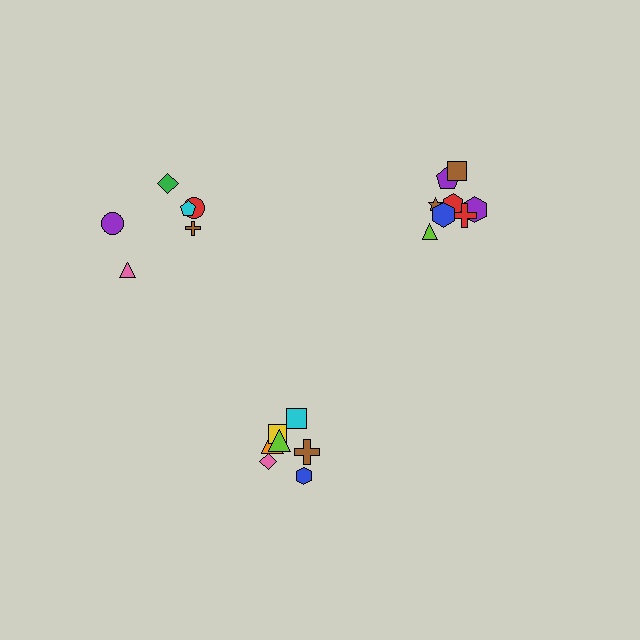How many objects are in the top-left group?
There are 6 objects.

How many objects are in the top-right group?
There are 8 objects.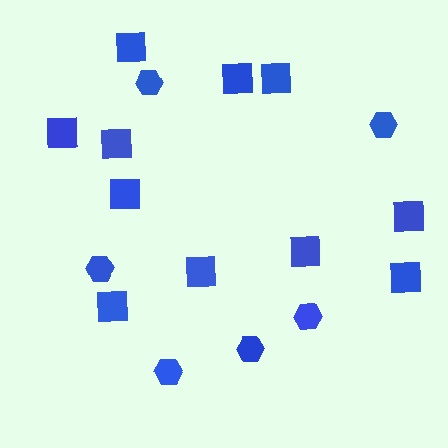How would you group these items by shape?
There are 2 groups: one group of hexagons (6) and one group of squares (11).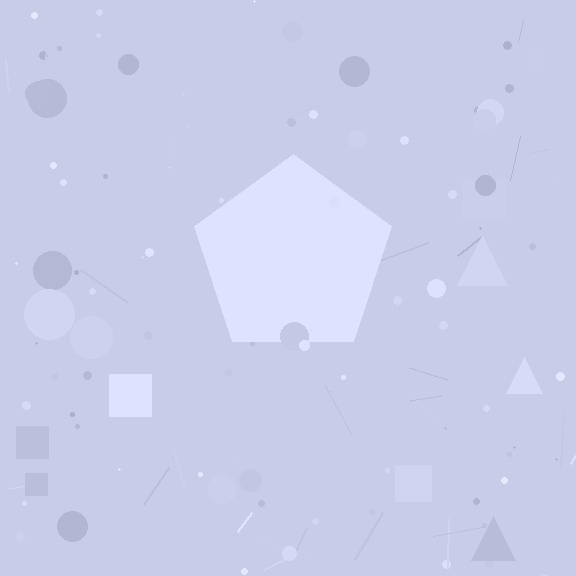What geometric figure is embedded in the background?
A pentagon is embedded in the background.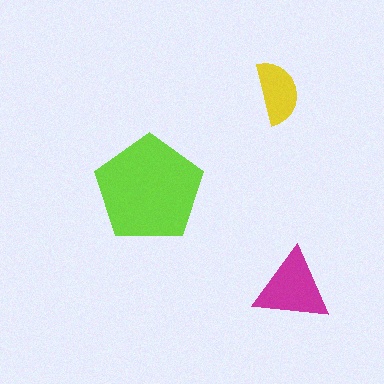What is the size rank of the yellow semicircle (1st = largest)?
3rd.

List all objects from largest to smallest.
The lime pentagon, the magenta triangle, the yellow semicircle.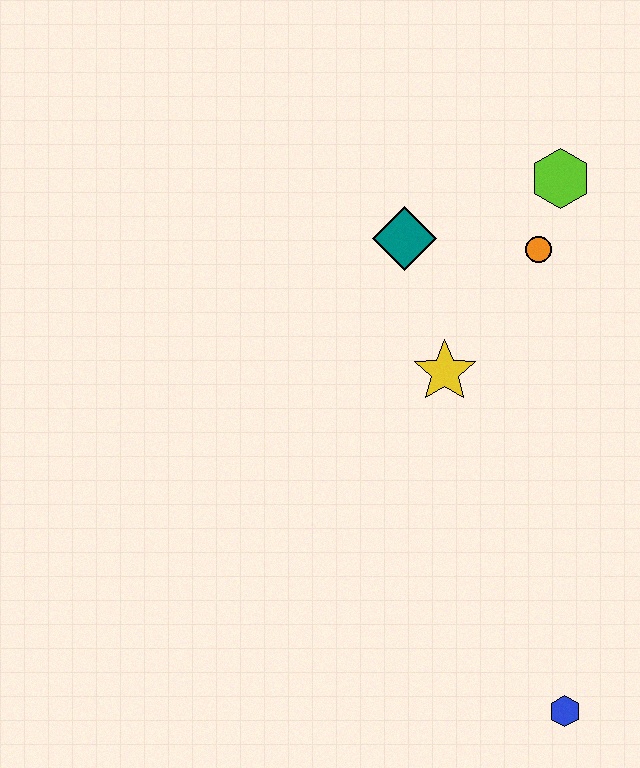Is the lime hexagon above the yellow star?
Yes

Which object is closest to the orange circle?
The lime hexagon is closest to the orange circle.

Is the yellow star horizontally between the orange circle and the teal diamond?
Yes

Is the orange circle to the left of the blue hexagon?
Yes